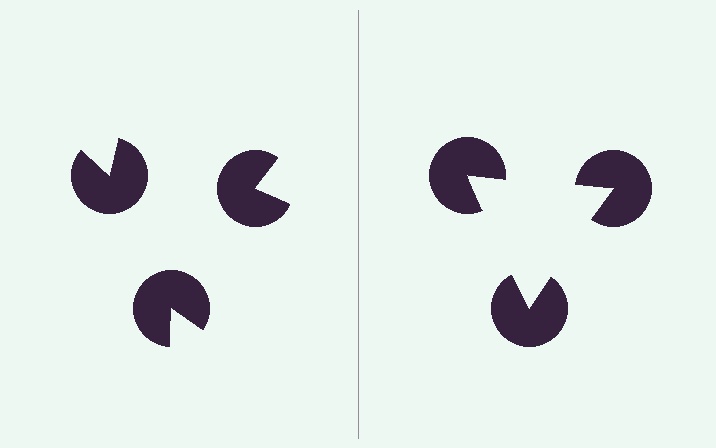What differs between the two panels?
The pac-man discs are positioned identically on both sides; only the wedge orientations differ. On the right they align to a triangle; on the left they are misaligned.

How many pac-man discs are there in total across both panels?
6 — 3 on each side.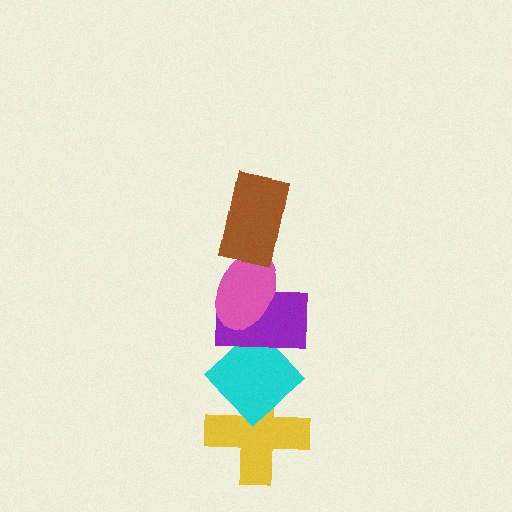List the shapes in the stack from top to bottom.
From top to bottom: the brown rectangle, the pink ellipse, the purple rectangle, the cyan diamond, the yellow cross.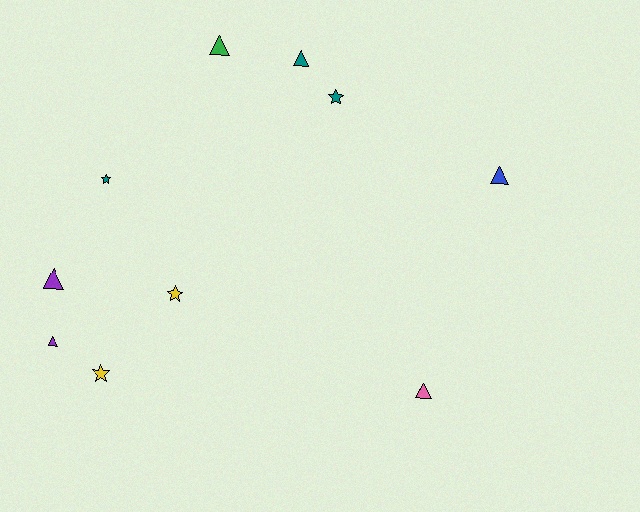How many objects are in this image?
There are 10 objects.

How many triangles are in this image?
There are 6 triangles.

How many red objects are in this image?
There are no red objects.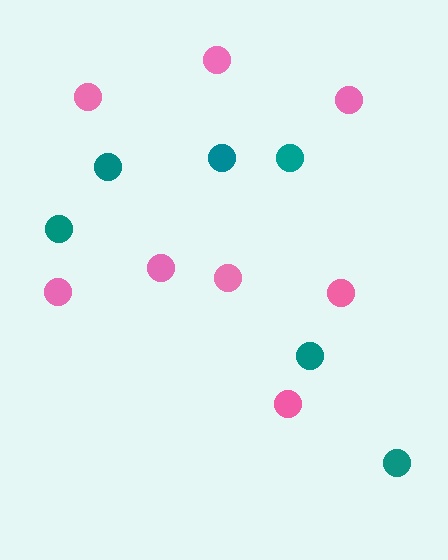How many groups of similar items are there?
There are 2 groups: one group of pink circles (8) and one group of teal circles (6).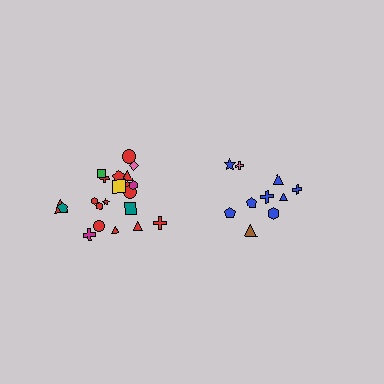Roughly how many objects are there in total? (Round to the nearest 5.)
Roughly 30 objects in total.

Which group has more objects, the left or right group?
The left group.